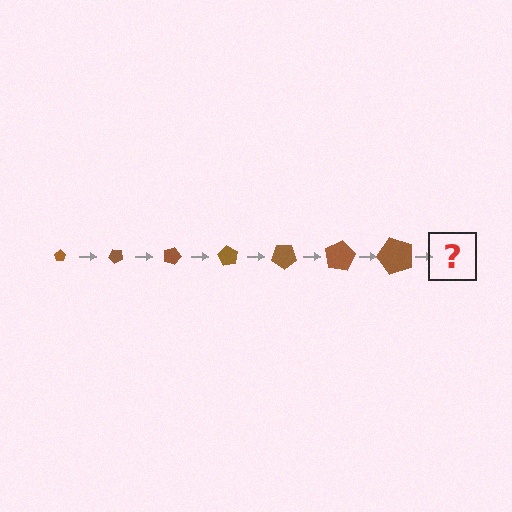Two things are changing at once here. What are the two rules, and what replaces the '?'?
The two rules are that the pentagon grows larger each step and it rotates 45 degrees each step. The '?' should be a pentagon, larger than the previous one and rotated 315 degrees from the start.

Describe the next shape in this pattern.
It should be a pentagon, larger than the previous one and rotated 315 degrees from the start.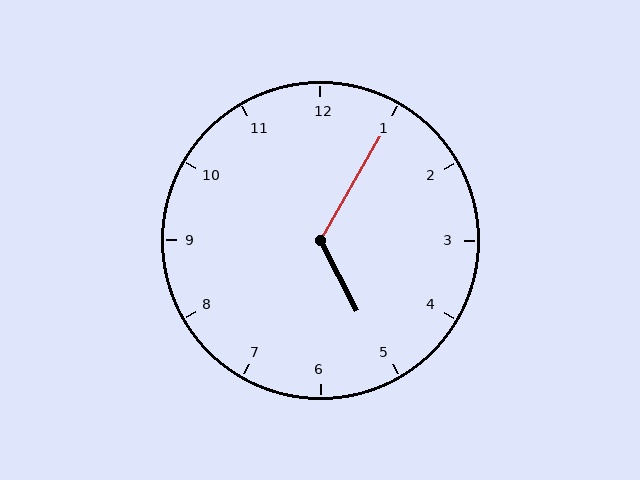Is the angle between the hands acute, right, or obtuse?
It is obtuse.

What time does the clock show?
5:05.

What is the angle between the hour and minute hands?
Approximately 122 degrees.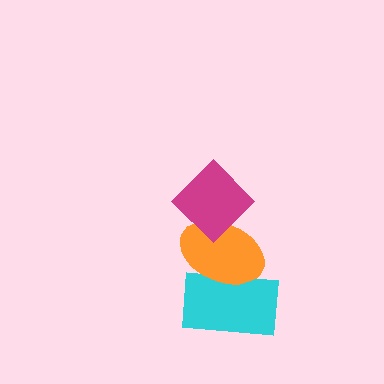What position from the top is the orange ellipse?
The orange ellipse is 2nd from the top.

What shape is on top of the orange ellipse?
The magenta diamond is on top of the orange ellipse.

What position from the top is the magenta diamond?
The magenta diamond is 1st from the top.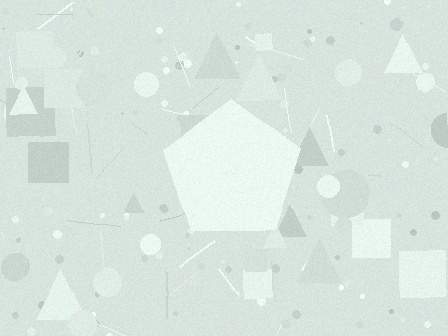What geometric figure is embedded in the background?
A pentagon is embedded in the background.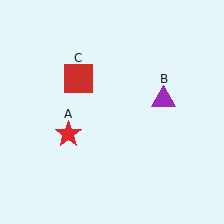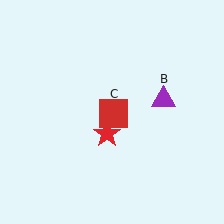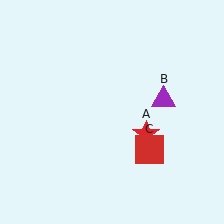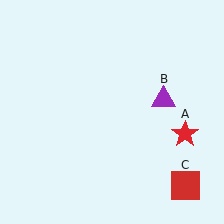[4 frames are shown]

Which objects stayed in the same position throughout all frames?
Purple triangle (object B) remained stationary.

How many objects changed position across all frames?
2 objects changed position: red star (object A), red square (object C).